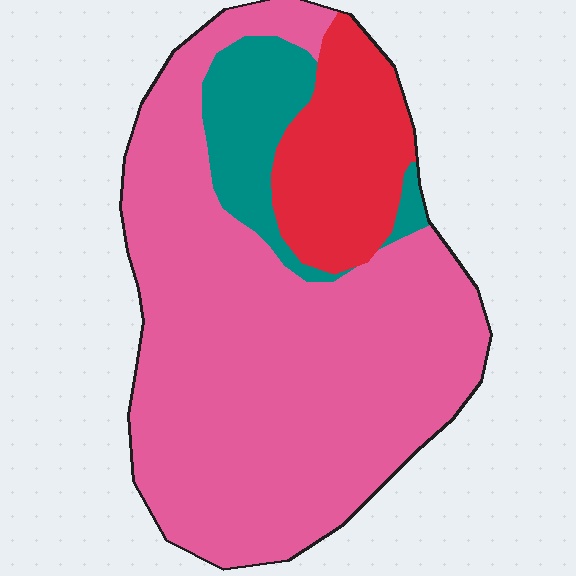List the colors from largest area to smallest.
From largest to smallest: pink, red, teal.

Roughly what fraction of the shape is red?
Red covers roughly 15% of the shape.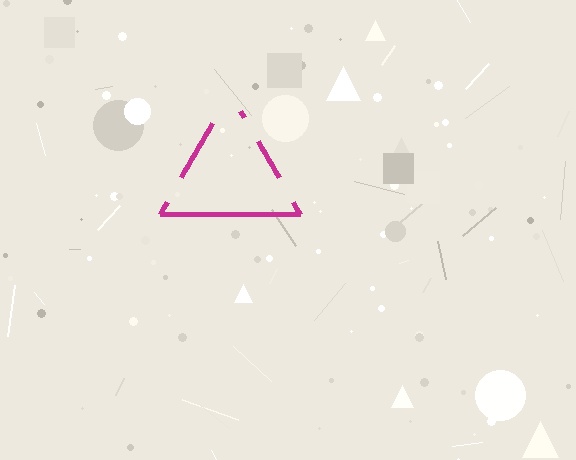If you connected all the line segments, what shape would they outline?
They would outline a triangle.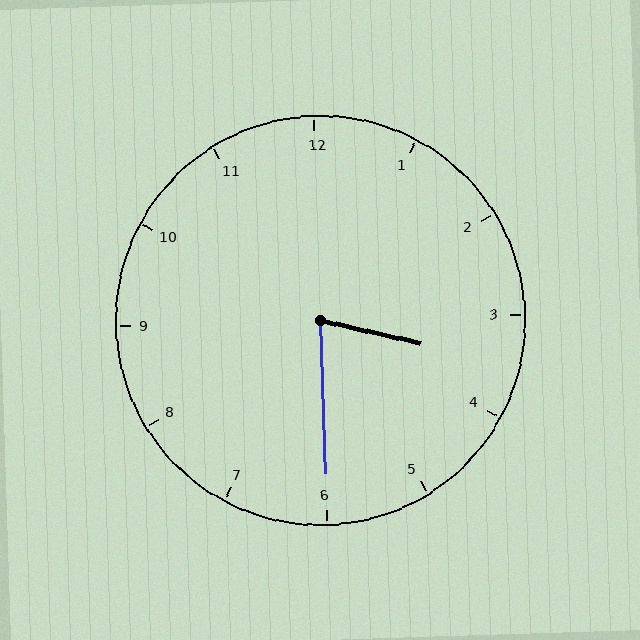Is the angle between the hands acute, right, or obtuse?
It is acute.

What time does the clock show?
3:30.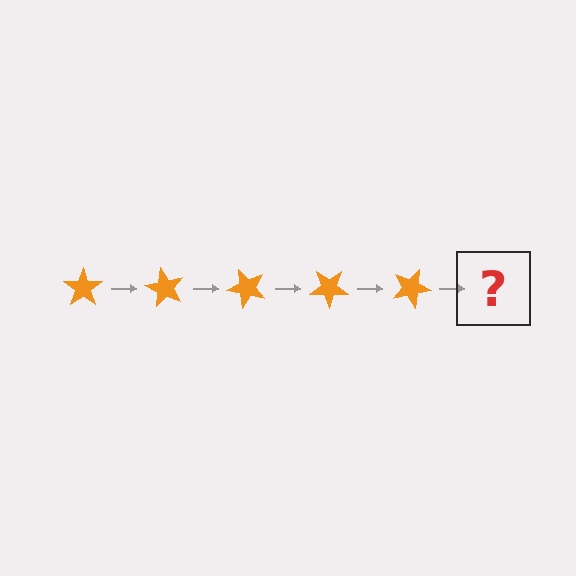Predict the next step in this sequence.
The next step is an orange star rotated 300 degrees.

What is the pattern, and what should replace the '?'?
The pattern is that the star rotates 60 degrees each step. The '?' should be an orange star rotated 300 degrees.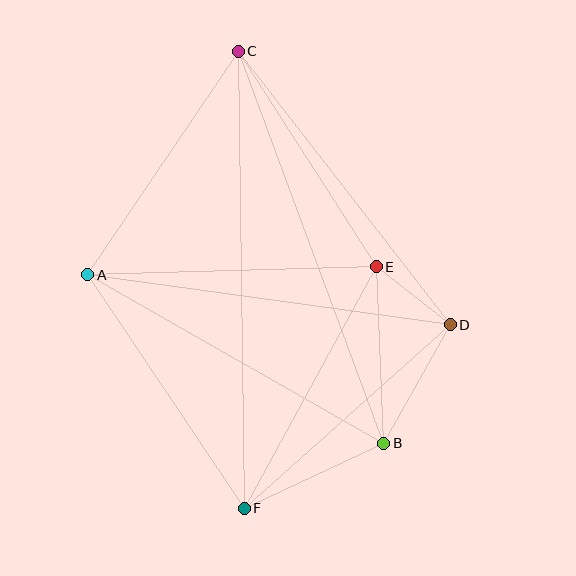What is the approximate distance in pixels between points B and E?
The distance between B and E is approximately 177 pixels.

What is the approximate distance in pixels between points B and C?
The distance between B and C is approximately 418 pixels.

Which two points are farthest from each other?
Points C and F are farthest from each other.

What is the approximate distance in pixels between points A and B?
The distance between A and B is approximately 341 pixels.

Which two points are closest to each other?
Points D and E are closest to each other.